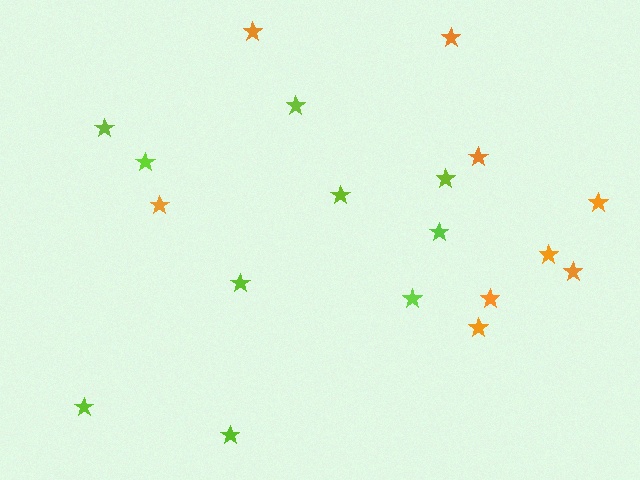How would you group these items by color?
There are 2 groups: one group of lime stars (10) and one group of orange stars (9).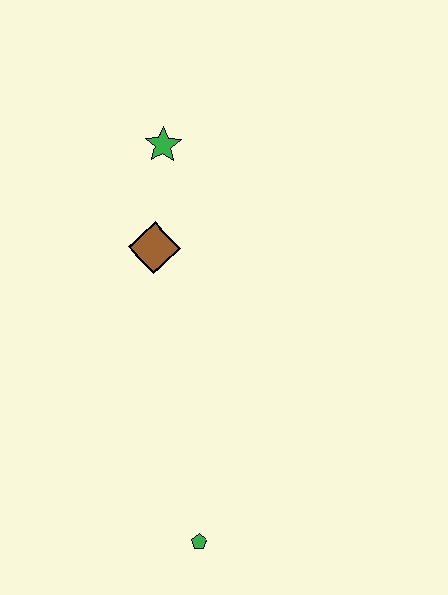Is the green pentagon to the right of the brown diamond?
Yes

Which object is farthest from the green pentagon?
The green star is farthest from the green pentagon.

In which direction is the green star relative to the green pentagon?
The green star is above the green pentagon.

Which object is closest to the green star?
The brown diamond is closest to the green star.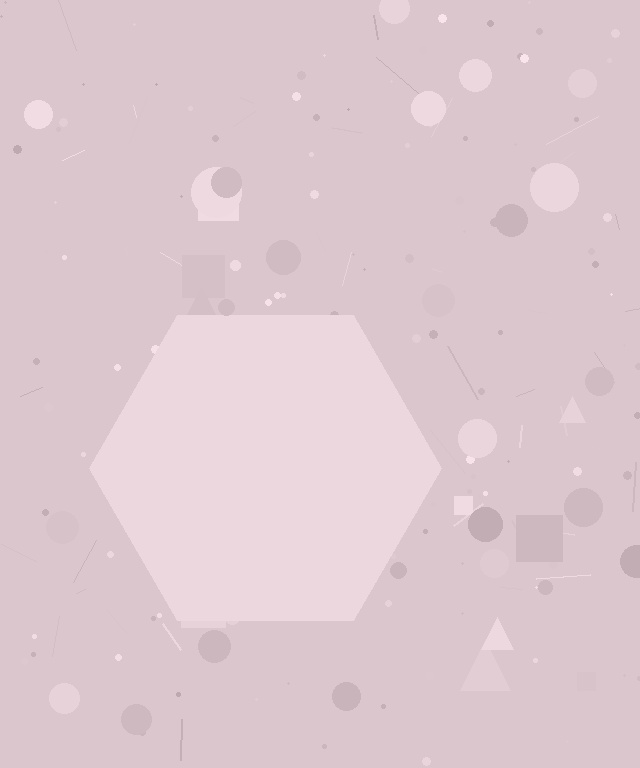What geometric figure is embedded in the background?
A hexagon is embedded in the background.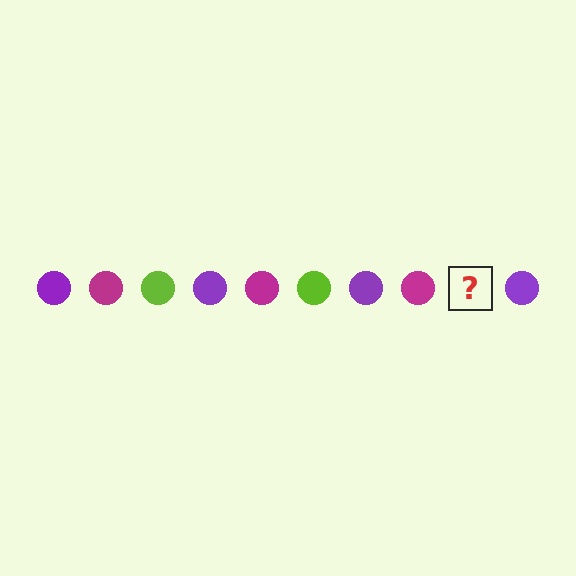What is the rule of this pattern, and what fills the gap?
The rule is that the pattern cycles through purple, magenta, lime circles. The gap should be filled with a lime circle.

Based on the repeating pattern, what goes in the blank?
The blank should be a lime circle.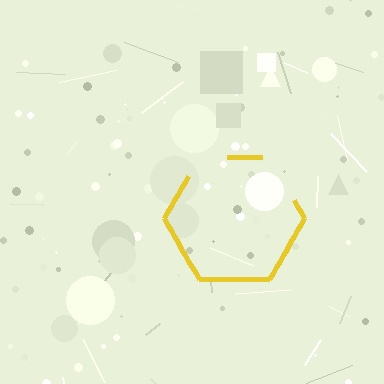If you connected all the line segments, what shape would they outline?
They would outline a hexagon.